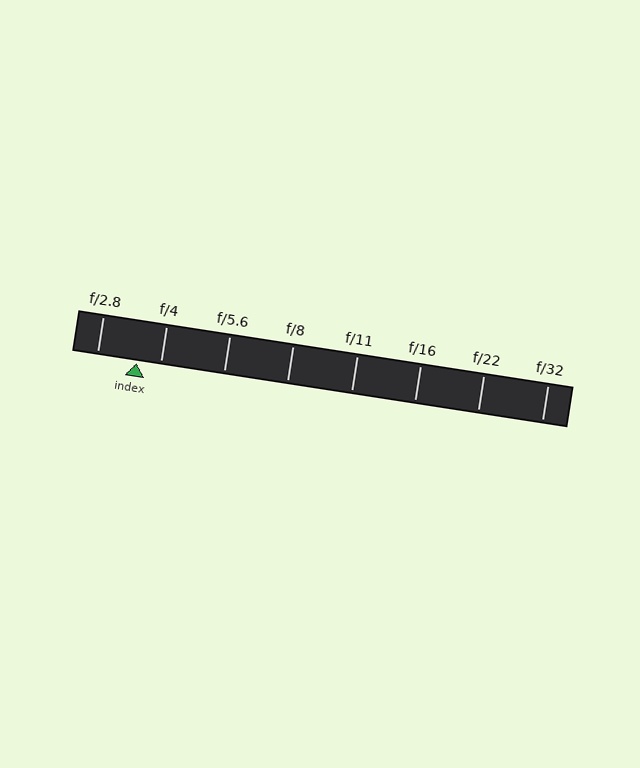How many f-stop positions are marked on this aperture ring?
There are 8 f-stop positions marked.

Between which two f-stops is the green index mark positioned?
The index mark is between f/2.8 and f/4.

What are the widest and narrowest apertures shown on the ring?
The widest aperture shown is f/2.8 and the narrowest is f/32.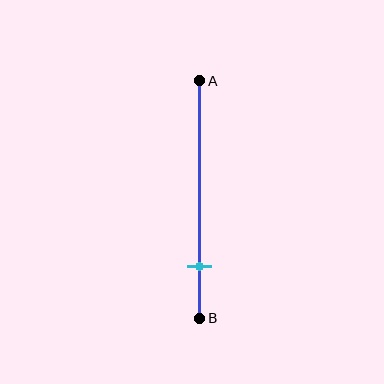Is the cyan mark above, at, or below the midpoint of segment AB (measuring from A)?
The cyan mark is below the midpoint of segment AB.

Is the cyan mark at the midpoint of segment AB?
No, the mark is at about 80% from A, not at the 50% midpoint.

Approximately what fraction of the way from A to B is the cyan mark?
The cyan mark is approximately 80% of the way from A to B.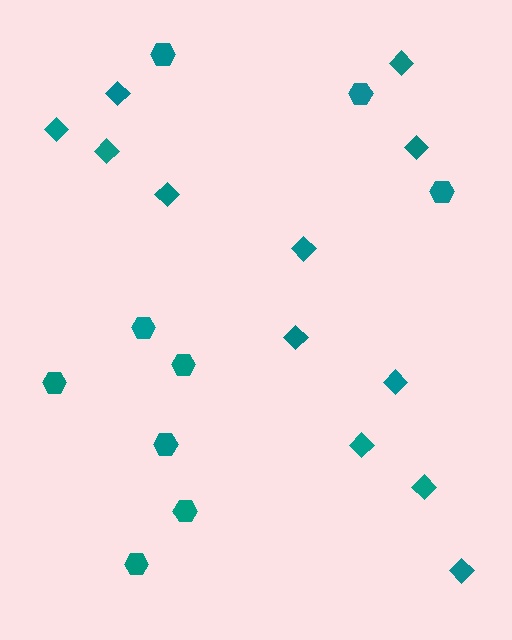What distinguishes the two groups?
There are 2 groups: one group of hexagons (9) and one group of diamonds (12).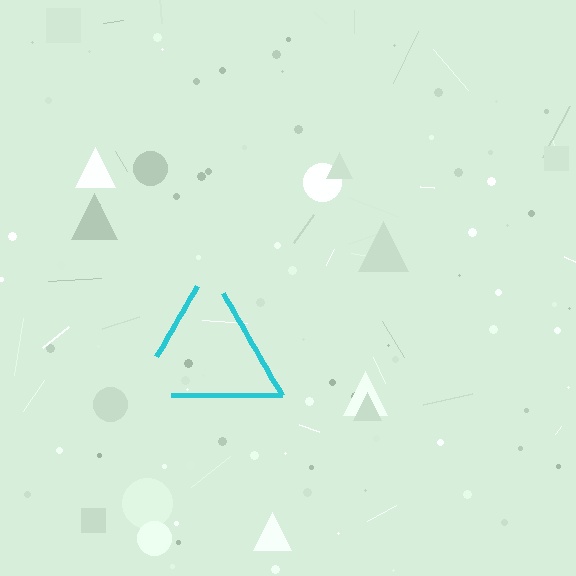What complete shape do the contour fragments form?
The contour fragments form a triangle.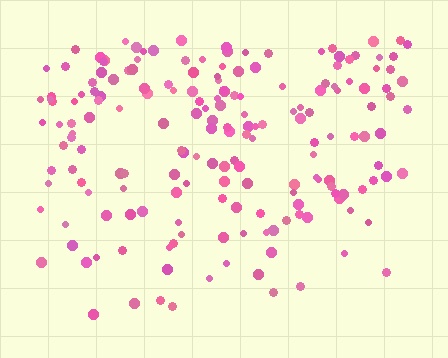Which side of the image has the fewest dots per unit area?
The bottom.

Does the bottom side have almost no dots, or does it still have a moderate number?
Still a moderate number, just noticeably fewer than the top.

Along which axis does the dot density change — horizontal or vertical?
Vertical.